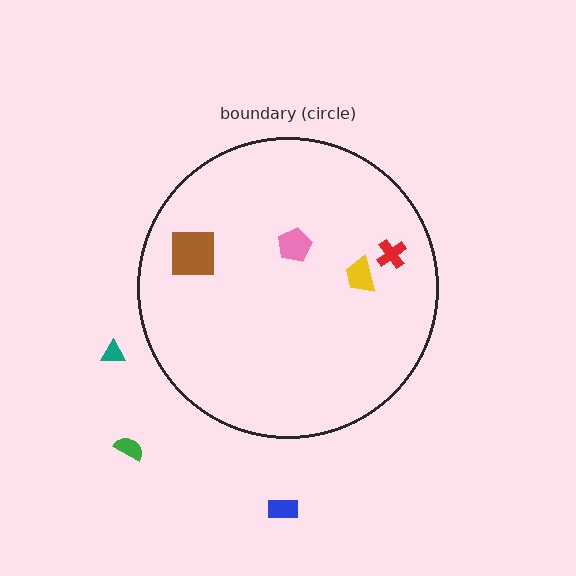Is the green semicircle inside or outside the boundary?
Outside.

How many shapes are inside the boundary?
4 inside, 3 outside.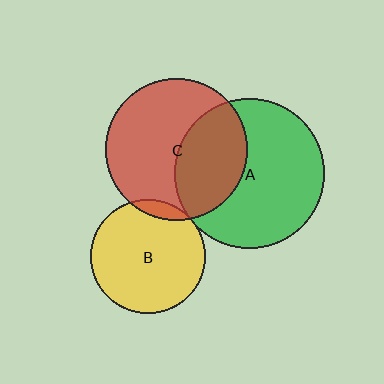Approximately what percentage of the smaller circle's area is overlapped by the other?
Approximately 5%.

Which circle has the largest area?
Circle A (green).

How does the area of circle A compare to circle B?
Approximately 1.7 times.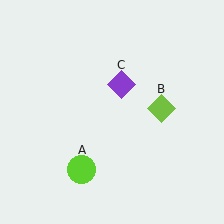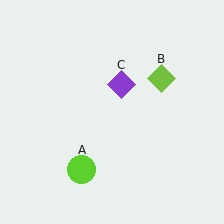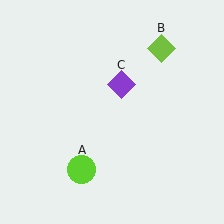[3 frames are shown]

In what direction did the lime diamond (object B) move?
The lime diamond (object B) moved up.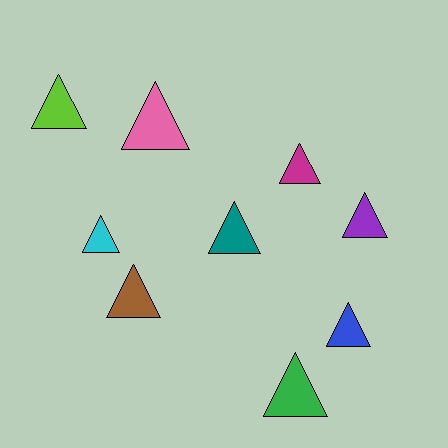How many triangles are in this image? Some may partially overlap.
There are 9 triangles.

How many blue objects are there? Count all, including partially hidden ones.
There is 1 blue object.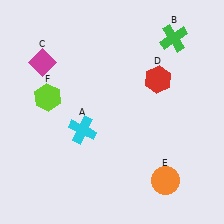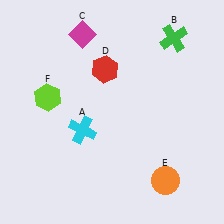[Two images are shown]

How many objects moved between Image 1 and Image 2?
2 objects moved between the two images.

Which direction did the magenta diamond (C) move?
The magenta diamond (C) moved right.